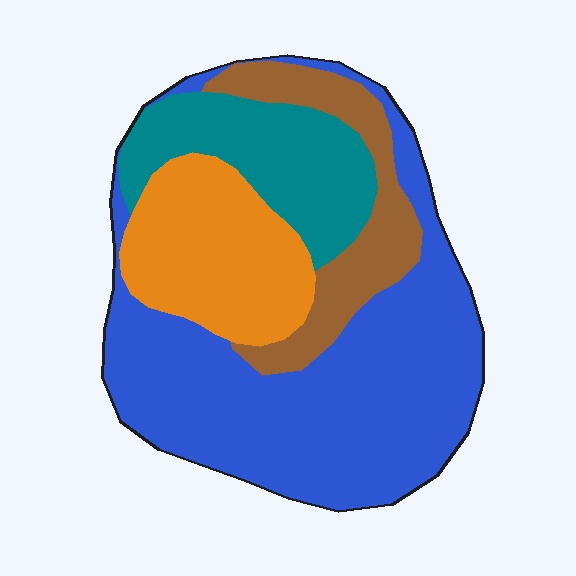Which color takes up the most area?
Blue, at roughly 50%.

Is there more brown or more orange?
Orange.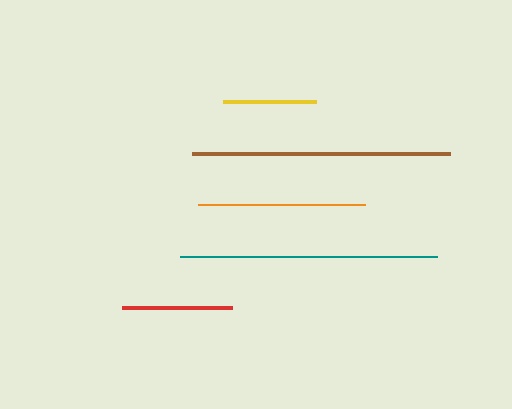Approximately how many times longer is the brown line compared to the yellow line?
The brown line is approximately 2.8 times the length of the yellow line.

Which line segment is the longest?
The brown line is the longest at approximately 258 pixels.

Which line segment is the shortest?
The yellow line is the shortest at approximately 93 pixels.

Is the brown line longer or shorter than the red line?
The brown line is longer than the red line.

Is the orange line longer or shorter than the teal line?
The teal line is longer than the orange line.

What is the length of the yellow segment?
The yellow segment is approximately 93 pixels long.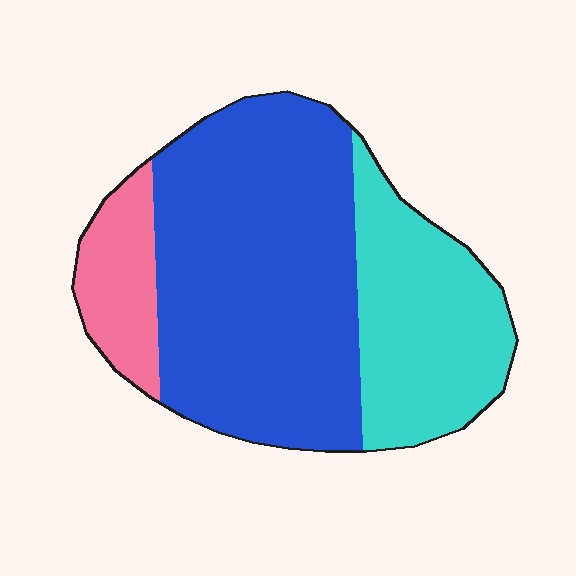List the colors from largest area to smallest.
From largest to smallest: blue, cyan, pink.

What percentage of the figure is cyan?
Cyan covers roughly 30% of the figure.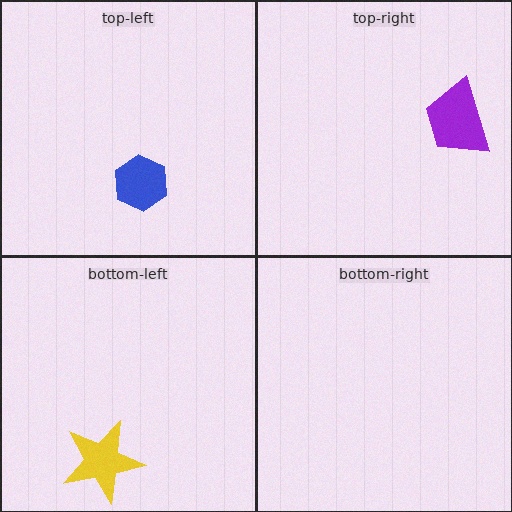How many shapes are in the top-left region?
1.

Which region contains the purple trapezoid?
The top-right region.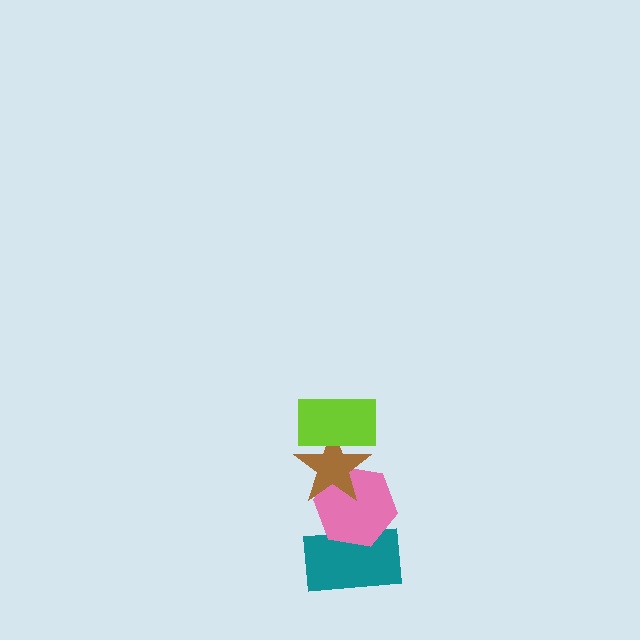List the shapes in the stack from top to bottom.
From top to bottom: the lime rectangle, the brown star, the pink hexagon, the teal rectangle.